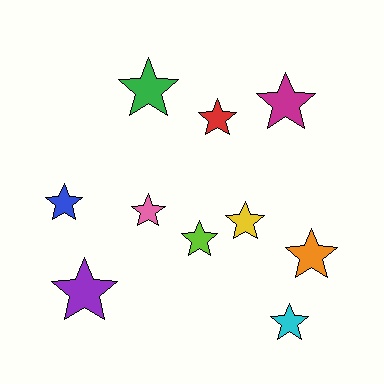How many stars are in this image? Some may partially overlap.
There are 10 stars.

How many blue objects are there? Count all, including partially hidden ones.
There is 1 blue object.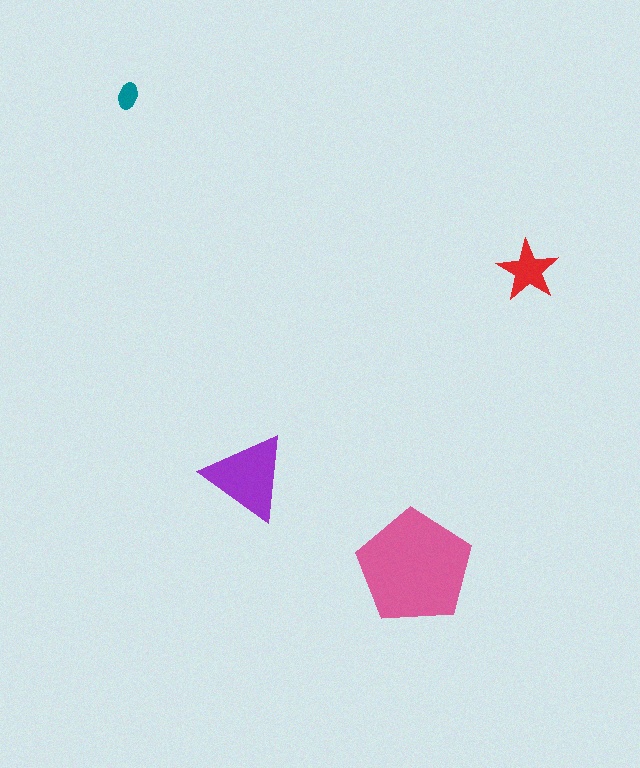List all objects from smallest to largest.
The teal ellipse, the red star, the purple triangle, the pink pentagon.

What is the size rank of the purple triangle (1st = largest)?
2nd.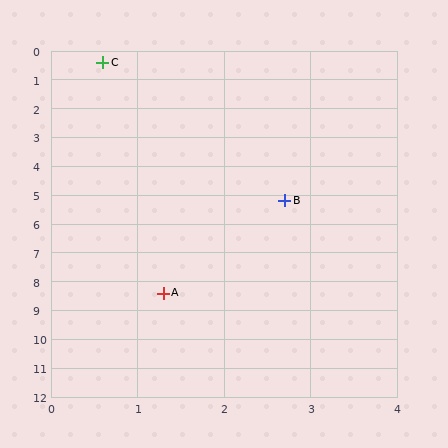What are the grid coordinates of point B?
Point B is at approximately (2.7, 5.2).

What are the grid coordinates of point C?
Point C is at approximately (0.6, 0.4).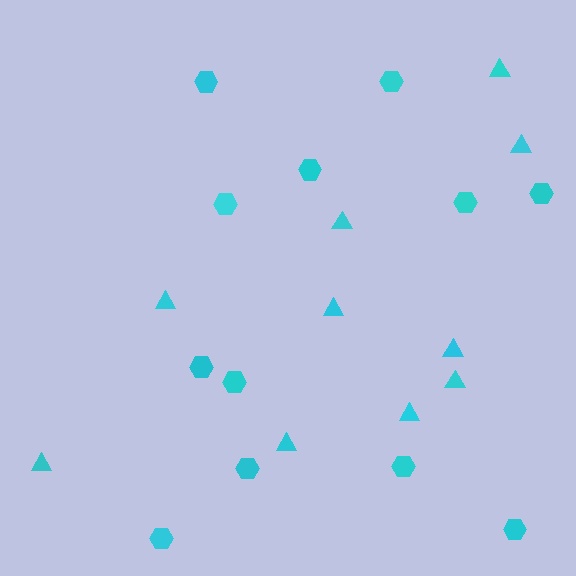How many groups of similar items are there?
There are 2 groups: one group of triangles (10) and one group of hexagons (12).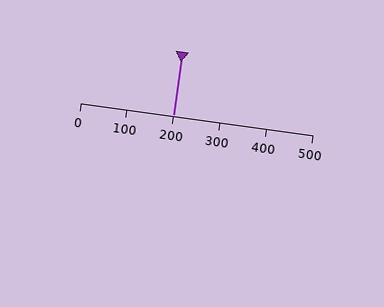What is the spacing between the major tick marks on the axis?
The major ticks are spaced 100 apart.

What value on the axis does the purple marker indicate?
The marker indicates approximately 200.